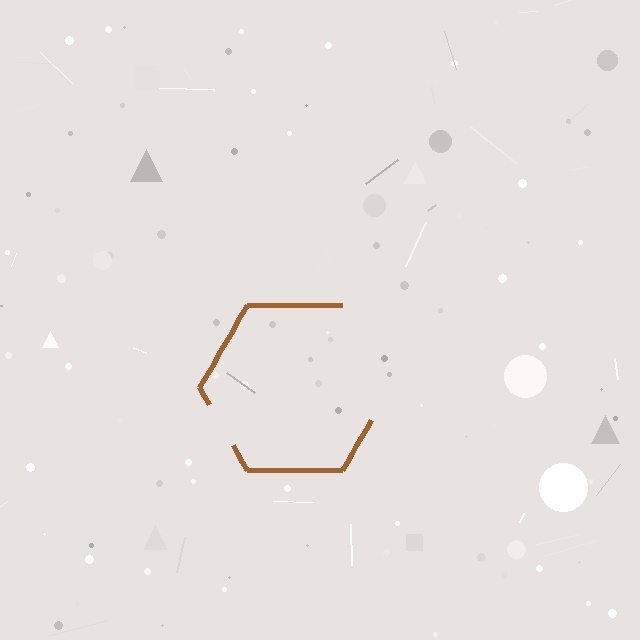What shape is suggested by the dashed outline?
The dashed outline suggests a hexagon.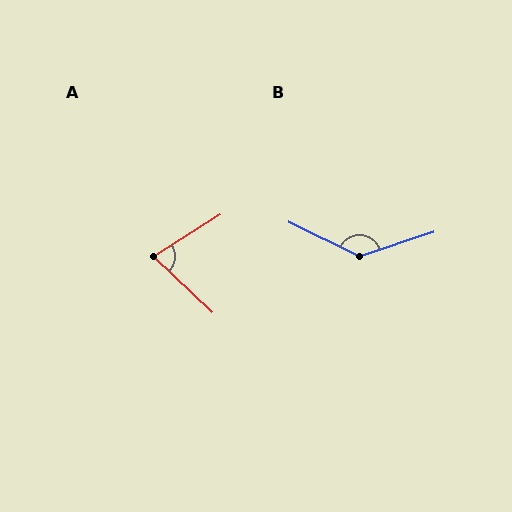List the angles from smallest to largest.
A (76°), B (136°).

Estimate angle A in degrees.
Approximately 76 degrees.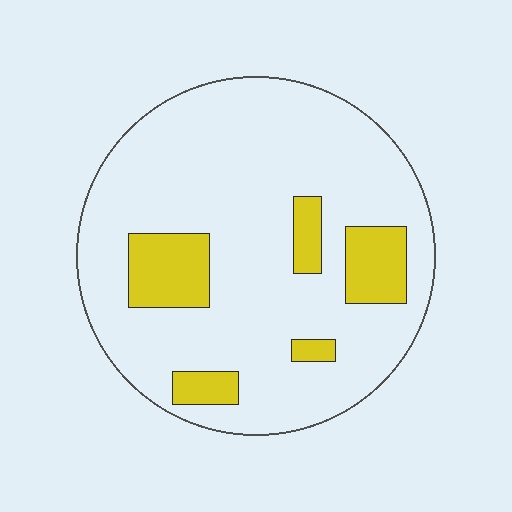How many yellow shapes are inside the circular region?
5.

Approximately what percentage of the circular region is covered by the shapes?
Approximately 15%.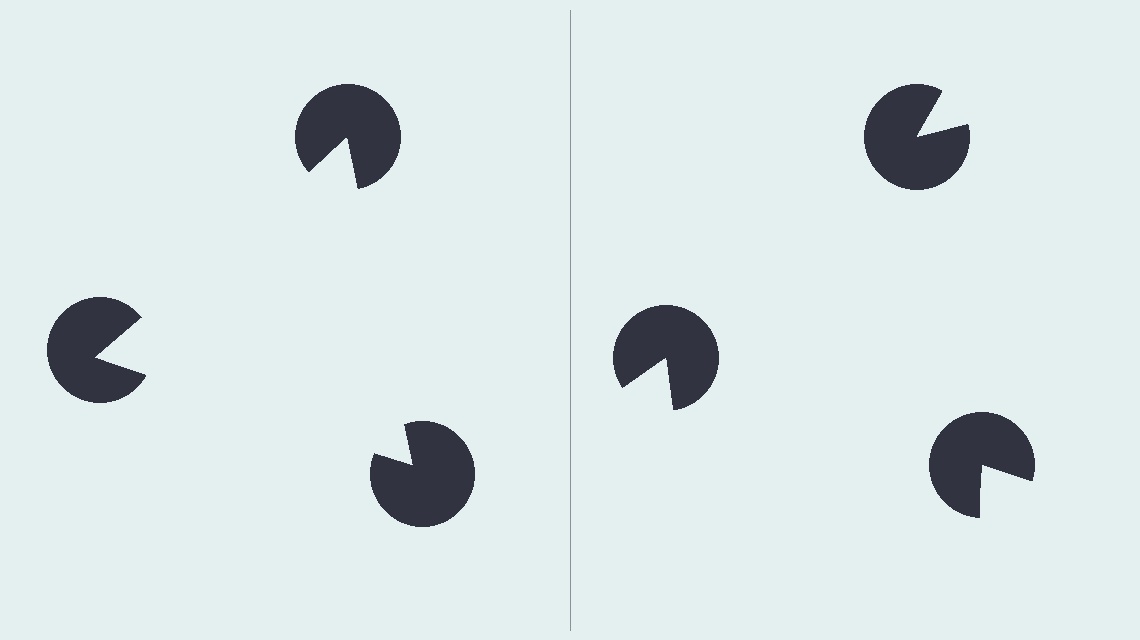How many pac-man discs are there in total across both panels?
6 — 3 on each side.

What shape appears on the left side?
An illusory triangle.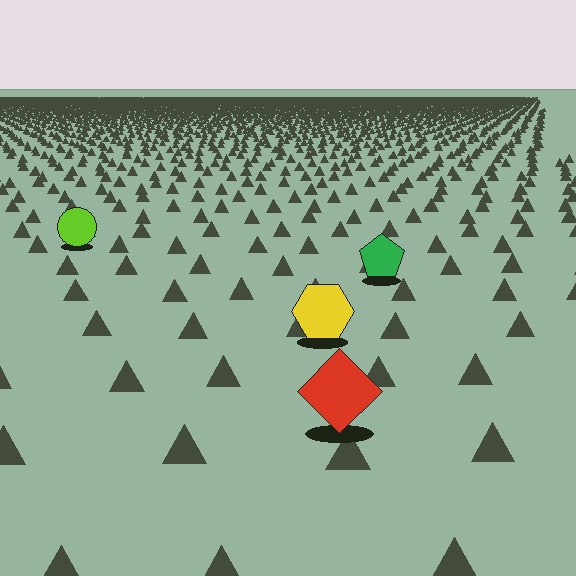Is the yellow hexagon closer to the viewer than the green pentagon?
Yes. The yellow hexagon is closer — you can tell from the texture gradient: the ground texture is coarser near it.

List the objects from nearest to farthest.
From nearest to farthest: the red diamond, the yellow hexagon, the green pentagon, the lime circle.